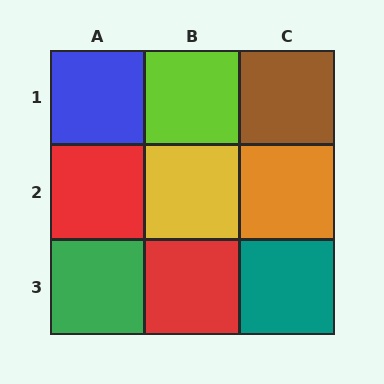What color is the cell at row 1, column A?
Blue.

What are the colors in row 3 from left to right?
Green, red, teal.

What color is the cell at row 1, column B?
Lime.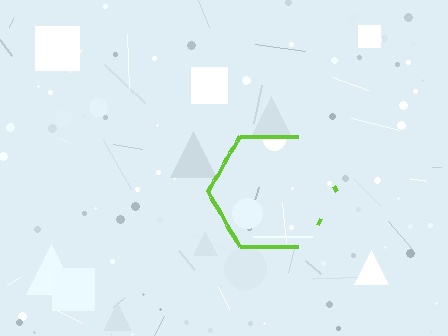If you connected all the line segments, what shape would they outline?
They would outline a hexagon.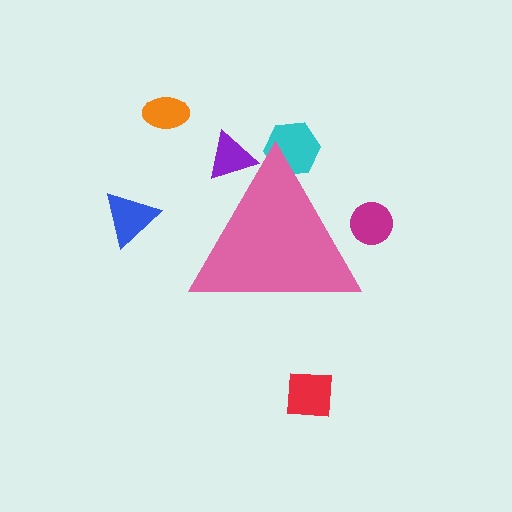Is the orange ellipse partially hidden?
No, the orange ellipse is fully visible.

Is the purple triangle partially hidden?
Yes, the purple triangle is partially hidden behind the pink triangle.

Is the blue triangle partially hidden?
No, the blue triangle is fully visible.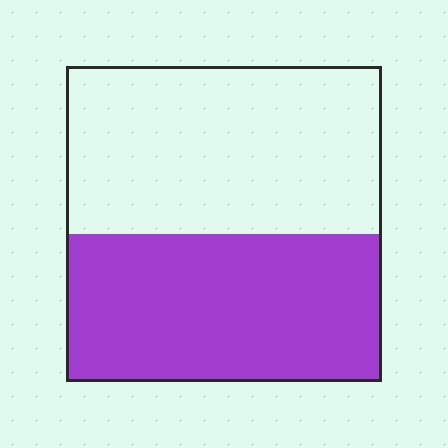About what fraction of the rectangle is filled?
About one half (1/2).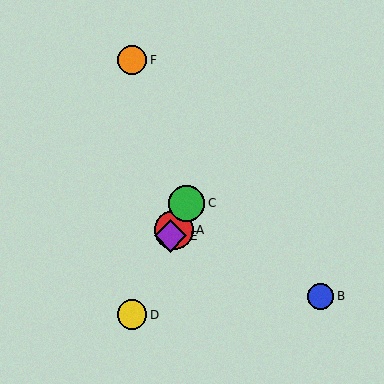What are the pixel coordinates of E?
Object E is at (171, 236).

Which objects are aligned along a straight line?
Objects A, C, D, E are aligned along a straight line.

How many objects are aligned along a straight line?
4 objects (A, C, D, E) are aligned along a straight line.